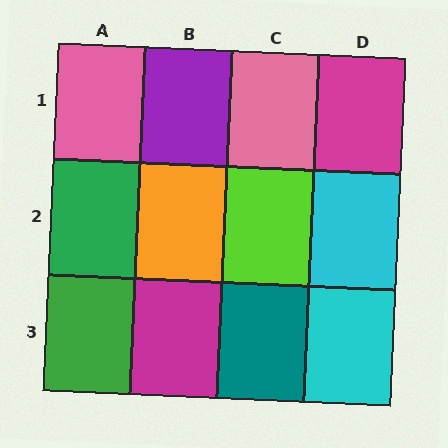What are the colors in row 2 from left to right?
Green, orange, lime, cyan.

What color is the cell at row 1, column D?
Magenta.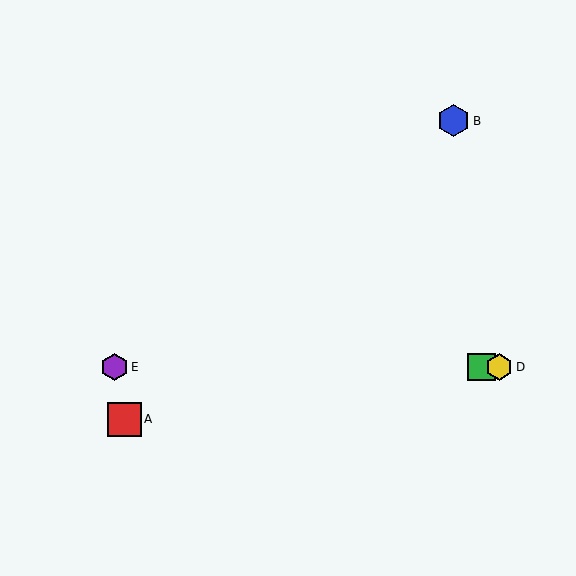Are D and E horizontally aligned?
Yes, both are at y≈367.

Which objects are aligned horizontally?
Objects C, D, E are aligned horizontally.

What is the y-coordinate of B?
Object B is at y≈121.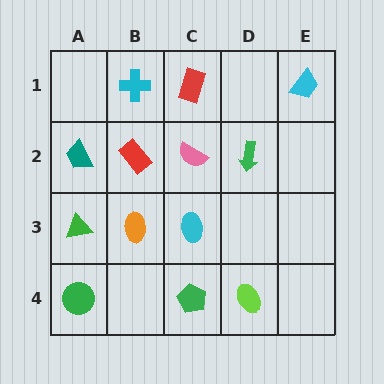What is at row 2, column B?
A red rectangle.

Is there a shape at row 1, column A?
No, that cell is empty.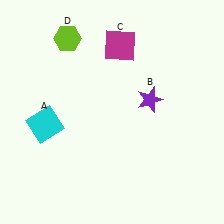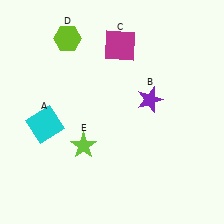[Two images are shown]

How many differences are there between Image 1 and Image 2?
There is 1 difference between the two images.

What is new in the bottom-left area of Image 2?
A lime star (E) was added in the bottom-left area of Image 2.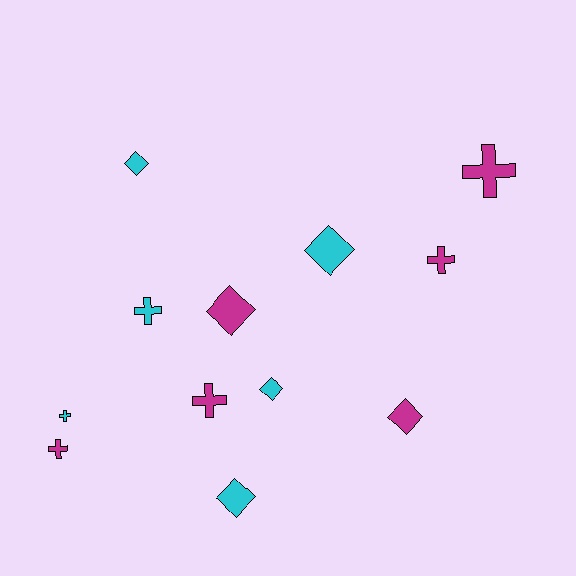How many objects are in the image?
There are 12 objects.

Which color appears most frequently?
Cyan, with 6 objects.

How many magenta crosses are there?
There are 4 magenta crosses.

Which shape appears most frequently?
Diamond, with 6 objects.